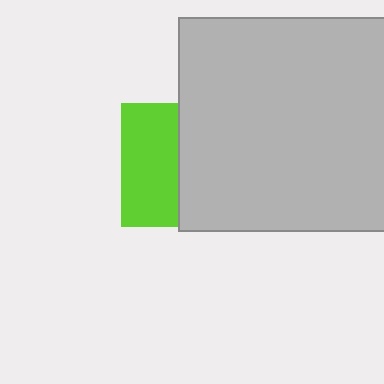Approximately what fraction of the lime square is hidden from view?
Roughly 55% of the lime square is hidden behind the light gray rectangle.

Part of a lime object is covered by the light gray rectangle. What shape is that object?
It is a square.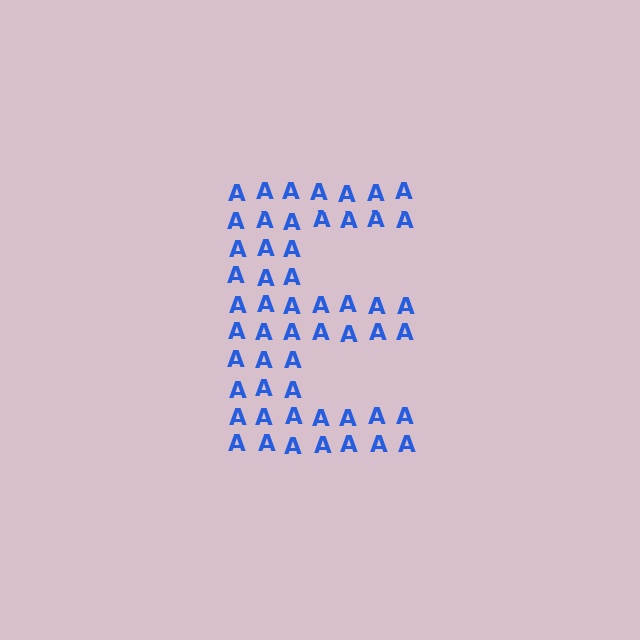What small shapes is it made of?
It is made of small letter A's.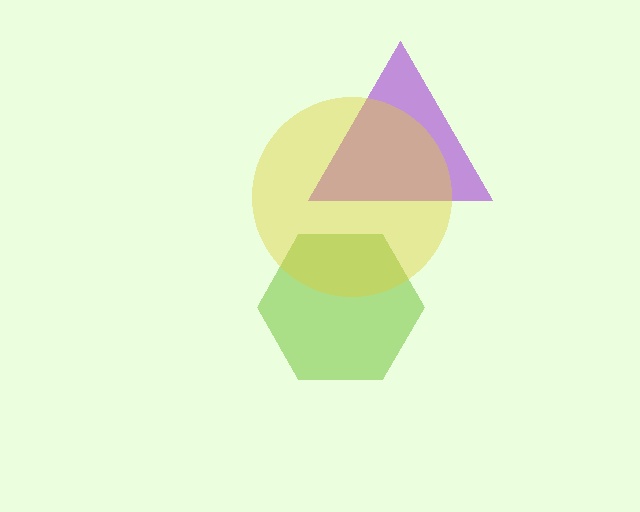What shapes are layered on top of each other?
The layered shapes are: a purple triangle, a lime hexagon, a yellow circle.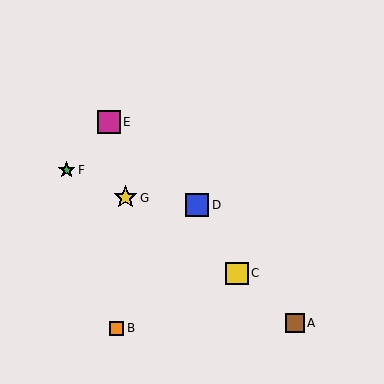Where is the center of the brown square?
The center of the brown square is at (295, 323).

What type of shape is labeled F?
Shape F is a green star.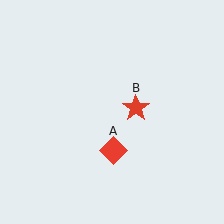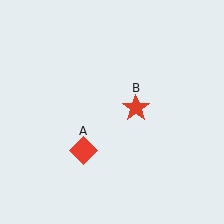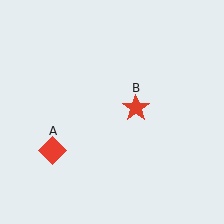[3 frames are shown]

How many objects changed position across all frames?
1 object changed position: red diamond (object A).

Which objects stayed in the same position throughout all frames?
Red star (object B) remained stationary.